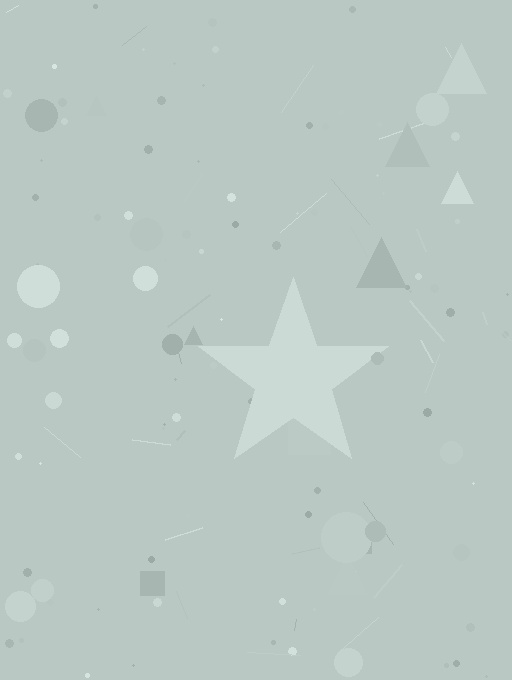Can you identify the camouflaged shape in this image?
The camouflaged shape is a star.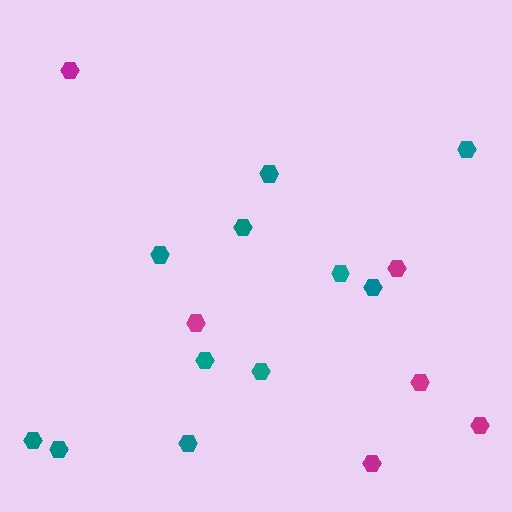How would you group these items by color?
There are 2 groups: one group of magenta hexagons (6) and one group of teal hexagons (11).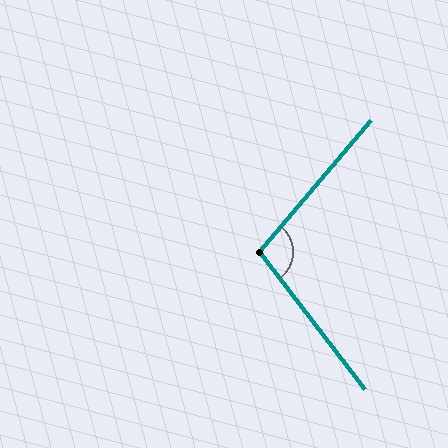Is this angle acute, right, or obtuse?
It is obtuse.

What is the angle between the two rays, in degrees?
Approximately 102 degrees.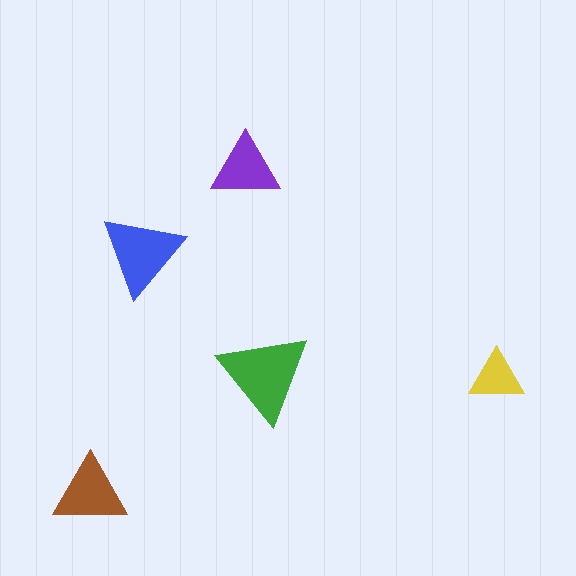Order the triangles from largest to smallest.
the green one, the blue one, the brown one, the purple one, the yellow one.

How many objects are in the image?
There are 5 objects in the image.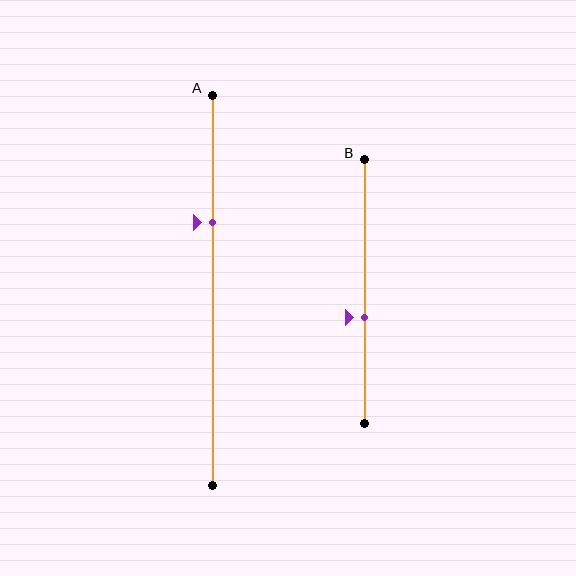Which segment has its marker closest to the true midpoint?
Segment B has its marker closest to the true midpoint.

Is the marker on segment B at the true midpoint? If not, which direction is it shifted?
No, the marker on segment B is shifted downward by about 10% of the segment length.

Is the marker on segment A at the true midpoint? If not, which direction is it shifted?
No, the marker on segment A is shifted upward by about 17% of the segment length.